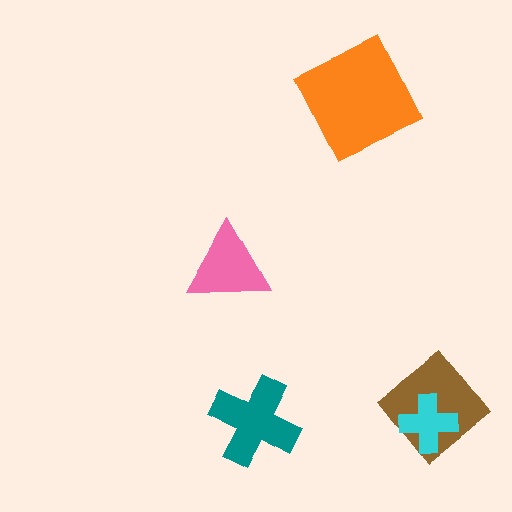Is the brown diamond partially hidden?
Yes, it is partially covered by another shape.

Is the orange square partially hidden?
No, no other shape covers it.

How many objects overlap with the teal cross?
0 objects overlap with the teal cross.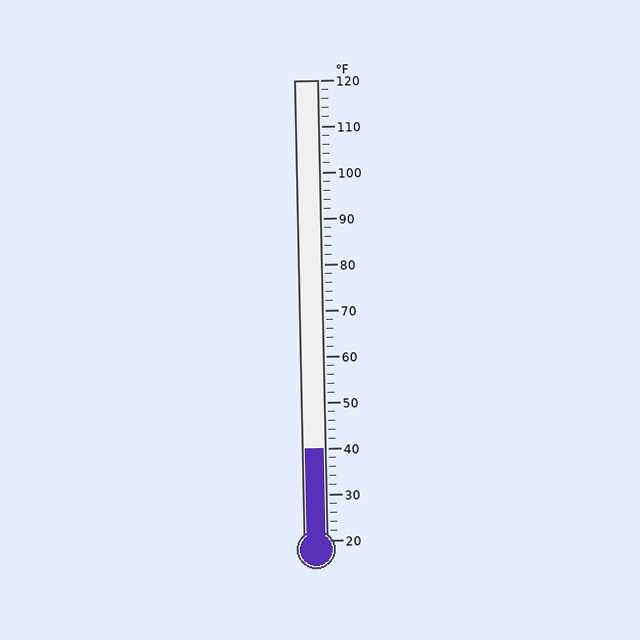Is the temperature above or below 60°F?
The temperature is below 60°F.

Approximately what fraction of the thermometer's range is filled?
The thermometer is filled to approximately 20% of its range.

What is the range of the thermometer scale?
The thermometer scale ranges from 20°F to 120°F.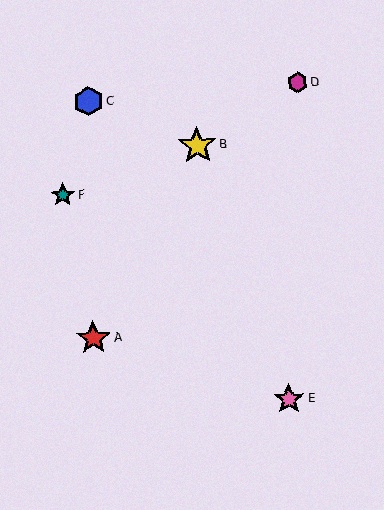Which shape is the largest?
The yellow star (labeled B) is the largest.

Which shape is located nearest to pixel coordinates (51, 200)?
The teal star (labeled F) at (63, 195) is nearest to that location.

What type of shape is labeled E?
Shape E is a pink star.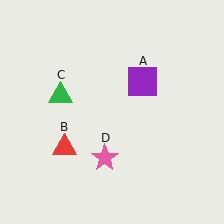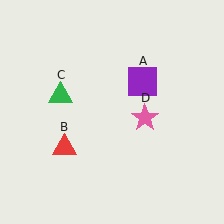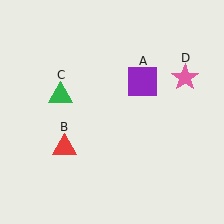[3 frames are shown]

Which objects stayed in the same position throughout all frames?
Purple square (object A) and red triangle (object B) and green triangle (object C) remained stationary.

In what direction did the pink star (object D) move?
The pink star (object D) moved up and to the right.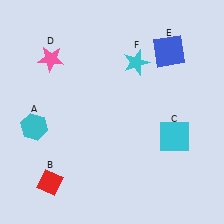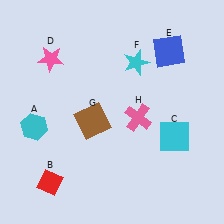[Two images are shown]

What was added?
A brown square (G), a pink cross (H) were added in Image 2.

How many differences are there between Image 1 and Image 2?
There are 2 differences between the two images.